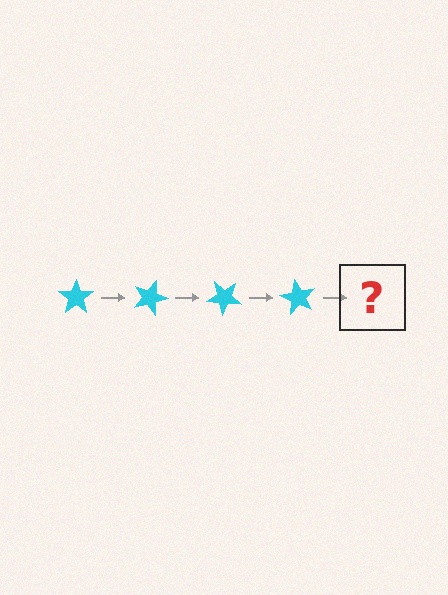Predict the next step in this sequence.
The next step is a cyan star rotated 80 degrees.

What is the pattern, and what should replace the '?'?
The pattern is that the star rotates 20 degrees each step. The '?' should be a cyan star rotated 80 degrees.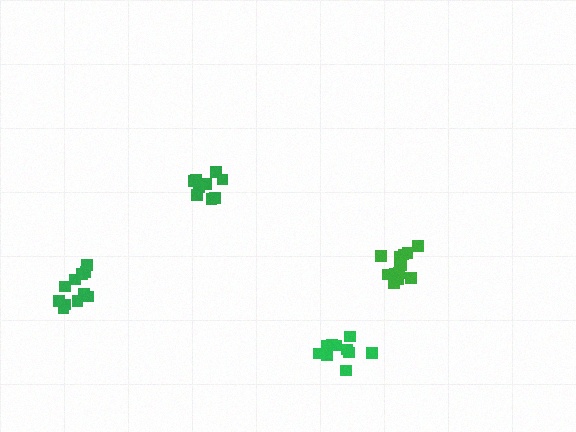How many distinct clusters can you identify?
There are 4 distinct clusters.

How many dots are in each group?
Group 1: 10 dots, Group 2: 10 dots, Group 3: 13 dots, Group 4: 11 dots (44 total).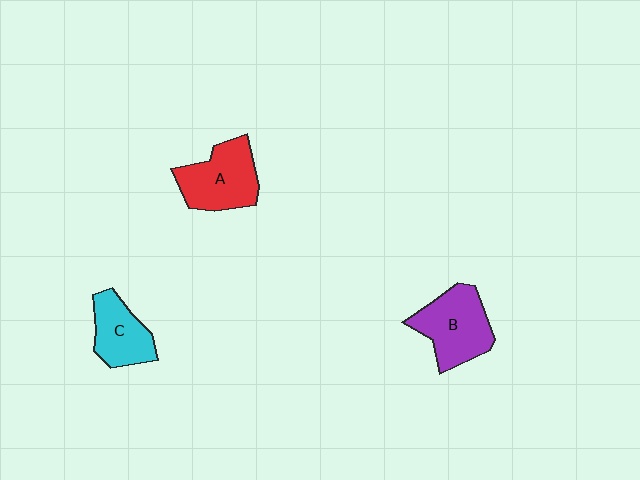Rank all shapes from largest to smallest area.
From largest to smallest: B (purple), A (red), C (cyan).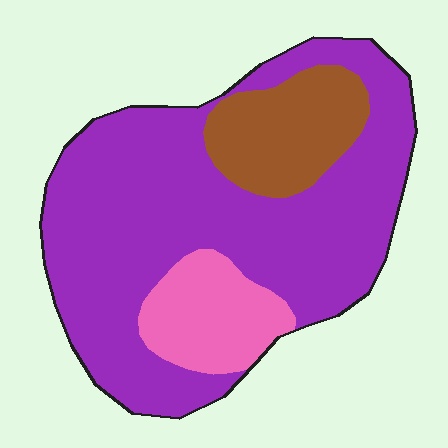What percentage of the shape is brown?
Brown covers roughly 15% of the shape.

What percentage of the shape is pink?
Pink covers 14% of the shape.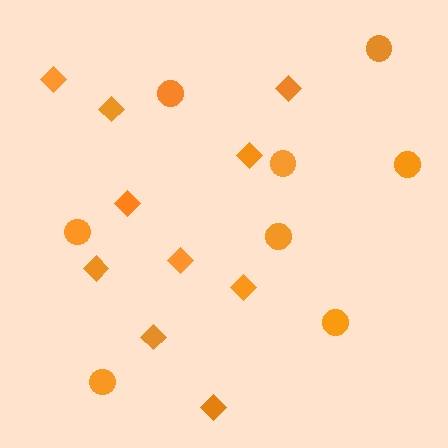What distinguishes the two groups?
There are 2 groups: one group of diamonds (10) and one group of circles (8).